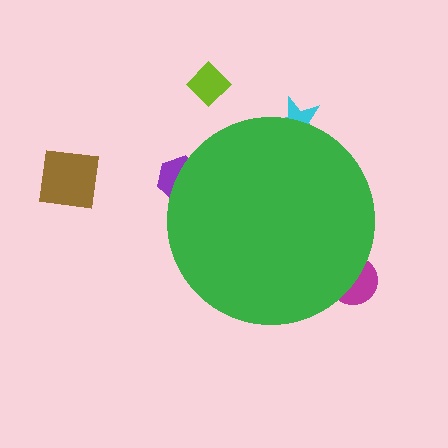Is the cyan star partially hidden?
Yes, the cyan star is partially hidden behind the green circle.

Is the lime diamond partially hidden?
No, the lime diamond is fully visible.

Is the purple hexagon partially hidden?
Yes, the purple hexagon is partially hidden behind the green circle.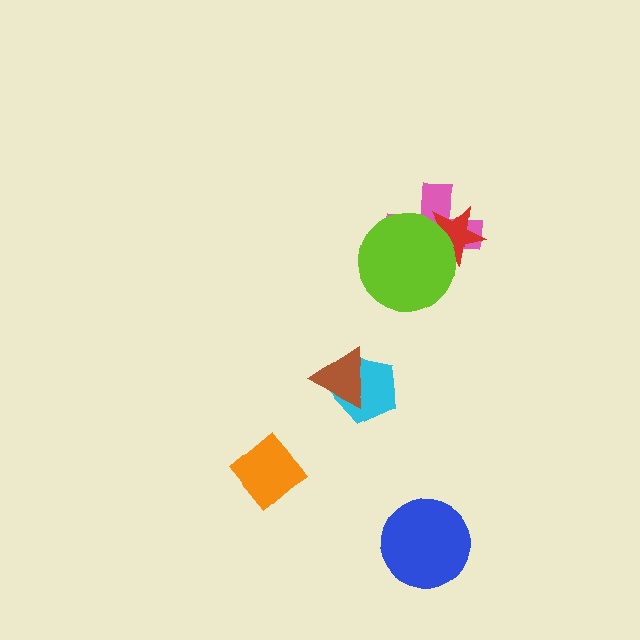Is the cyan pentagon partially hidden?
Yes, it is partially covered by another shape.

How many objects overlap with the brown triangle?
1 object overlaps with the brown triangle.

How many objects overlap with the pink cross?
2 objects overlap with the pink cross.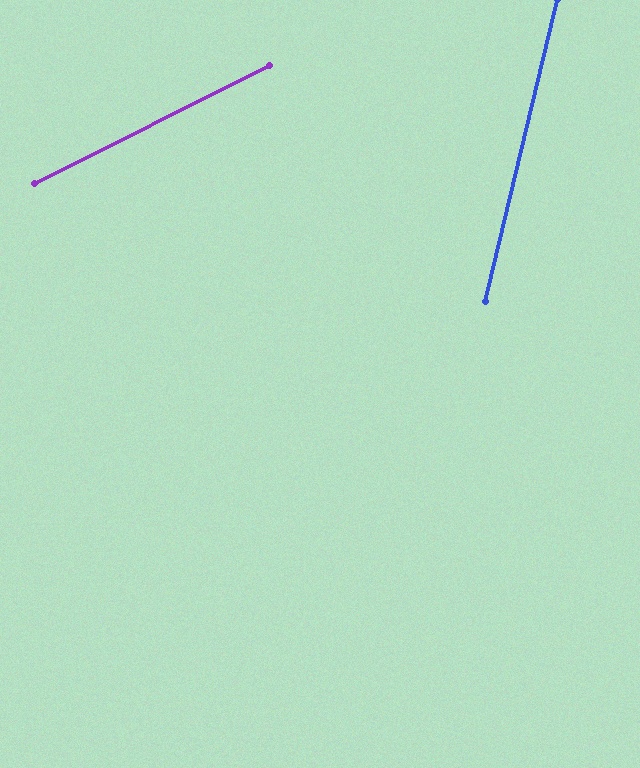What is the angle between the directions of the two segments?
Approximately 50 degrees.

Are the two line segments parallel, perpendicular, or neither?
Neither parallel nor perpendicular — they differ by about 50°.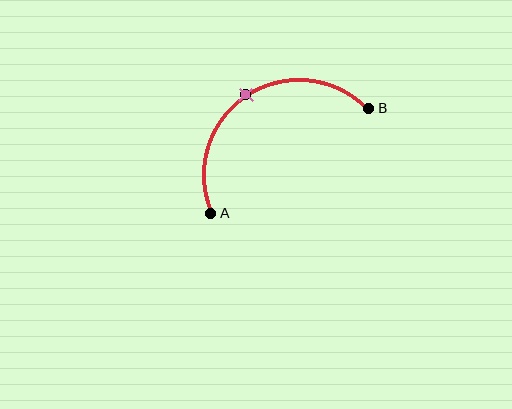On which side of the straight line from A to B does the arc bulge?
The arc bulges above the straight line connecting A and B.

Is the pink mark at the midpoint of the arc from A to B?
Yes. The pink mark lies on the arc at equal arc-length from both A and B — it is the arc midpoint.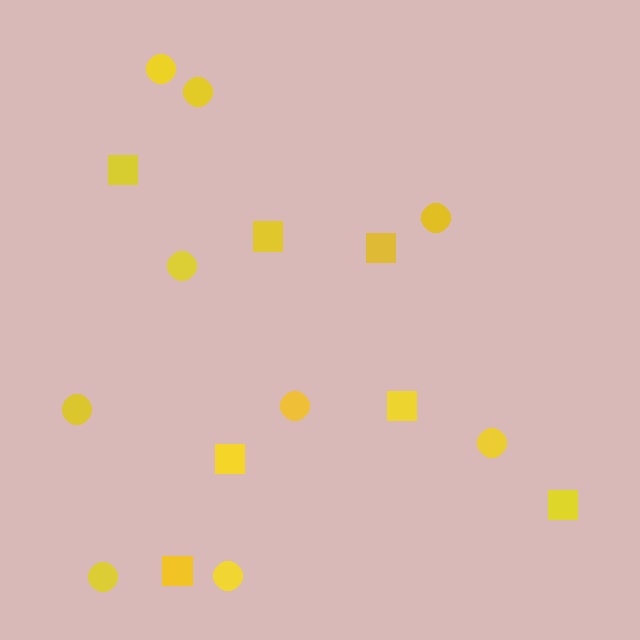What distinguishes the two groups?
There are 2 groups: one group of squares (7) and one group of circles (9).